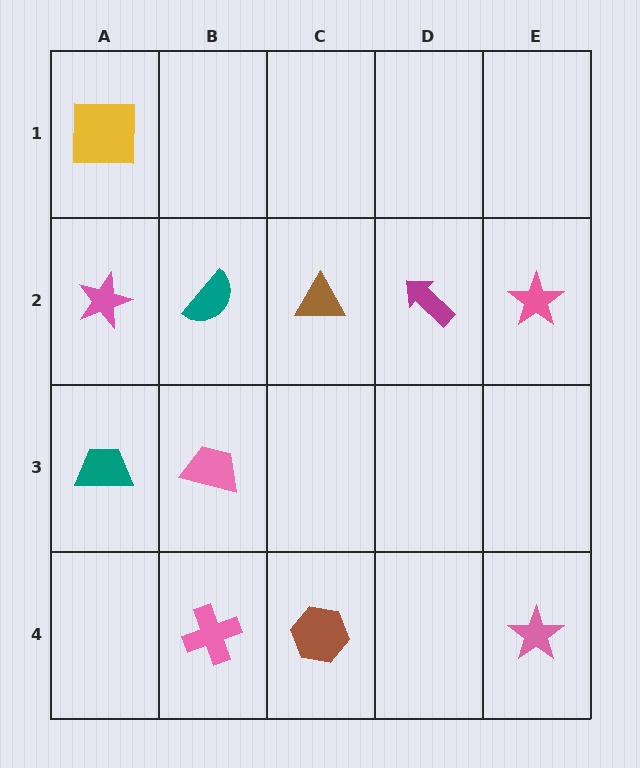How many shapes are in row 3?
2 shapes.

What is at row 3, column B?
A pink trapezoid.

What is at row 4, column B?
A pink cross.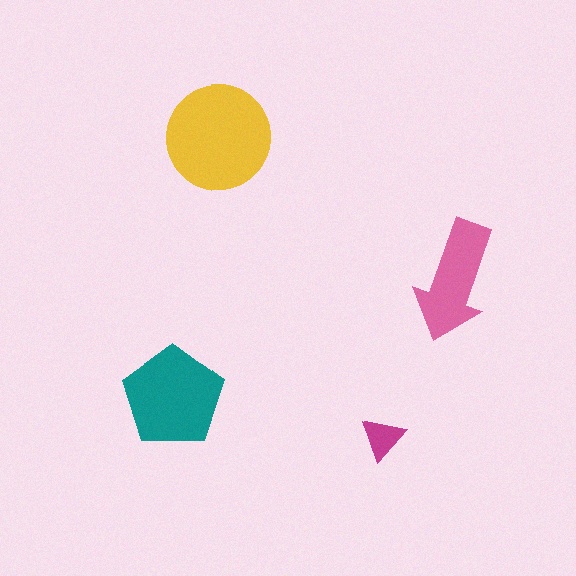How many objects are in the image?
There are 4 objects in the image.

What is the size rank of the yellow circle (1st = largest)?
1st.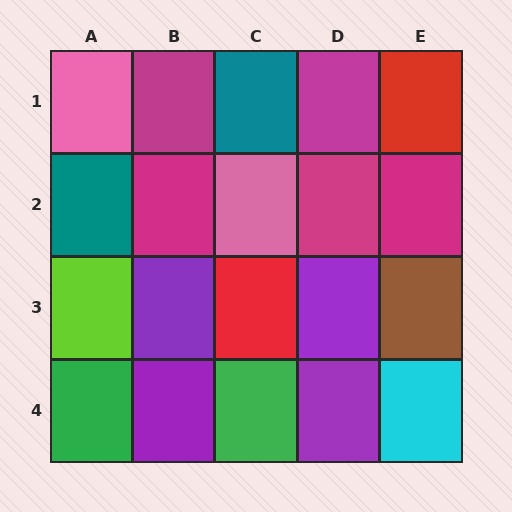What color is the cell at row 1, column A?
Pink.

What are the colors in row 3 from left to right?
Lime, purple, red, purple, brown.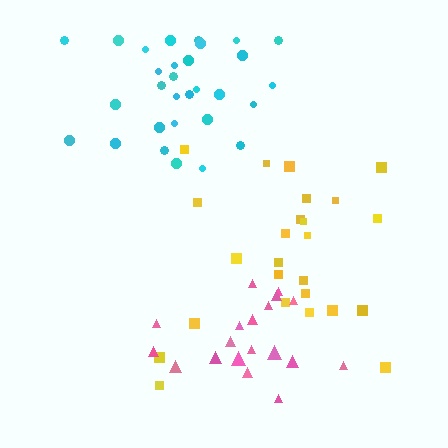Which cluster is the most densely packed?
Pink.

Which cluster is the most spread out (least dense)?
Yellow.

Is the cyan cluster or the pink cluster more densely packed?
Pink.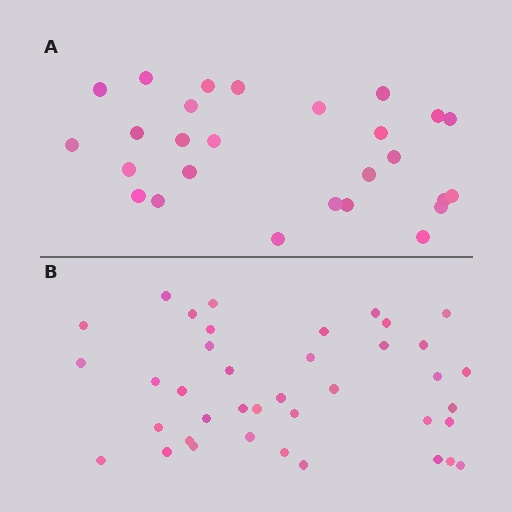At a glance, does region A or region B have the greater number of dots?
Region B (the bottom region) has more dots.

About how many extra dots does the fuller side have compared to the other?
Region B has roughly 12 or so more dots than region A.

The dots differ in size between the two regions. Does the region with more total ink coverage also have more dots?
No. Region A has more total ink coverage because its dots are larger, but region B actually contains more individual dots. Total area can be misleading — the number of items is what matters here.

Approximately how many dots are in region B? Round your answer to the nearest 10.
About 40 dots. (The exact count is 39, which rounds to 40.)